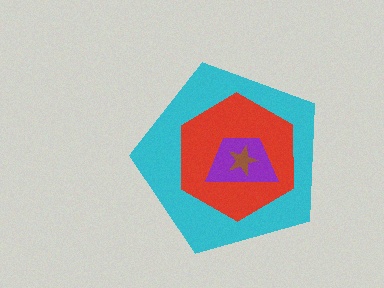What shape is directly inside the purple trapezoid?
The brown star.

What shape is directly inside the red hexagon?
The purple trapezoid.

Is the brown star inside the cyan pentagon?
Yes.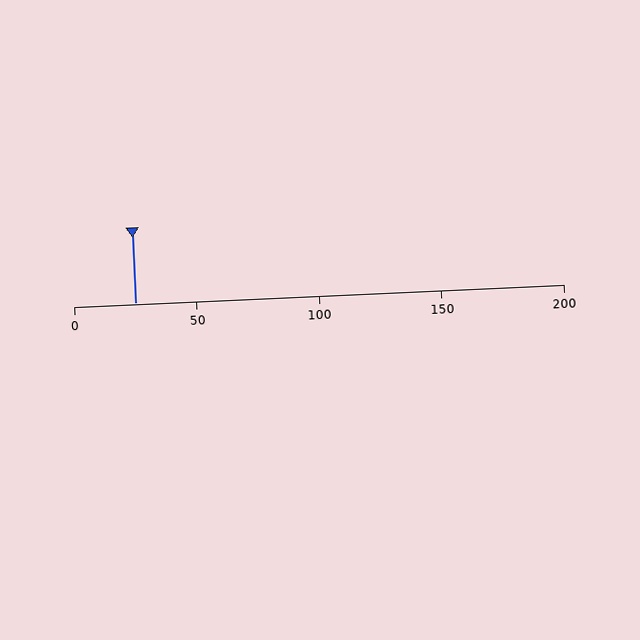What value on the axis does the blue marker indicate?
The marker indicates approximately 25.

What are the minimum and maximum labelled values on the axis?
The axis runs from 0 to 200.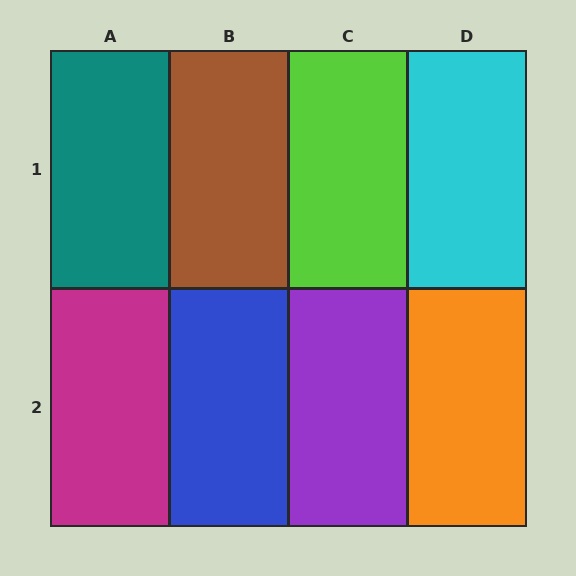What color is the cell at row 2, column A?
Magenta.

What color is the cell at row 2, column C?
Purple.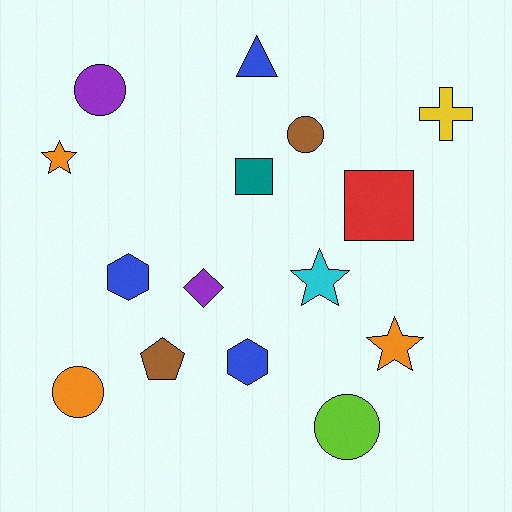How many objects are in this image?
There are 15 objects.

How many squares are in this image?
There are 2 squares.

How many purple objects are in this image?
There are 2 purple objects.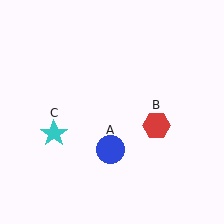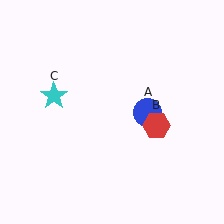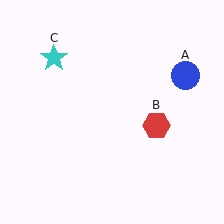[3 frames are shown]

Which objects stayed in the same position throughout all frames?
Red hexagon (object B) remained stationary.